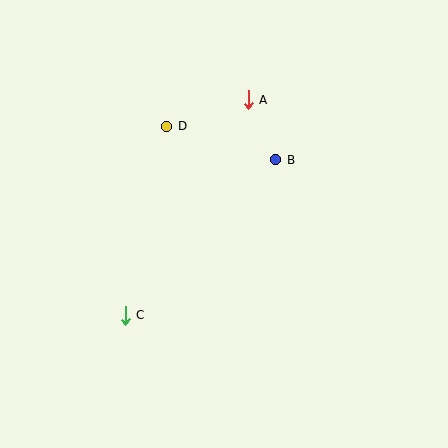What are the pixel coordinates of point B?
Point B is at (276, 160).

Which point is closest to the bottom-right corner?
Point B is closest to the bottom-right corner.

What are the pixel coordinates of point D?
Point D is at (167, 126).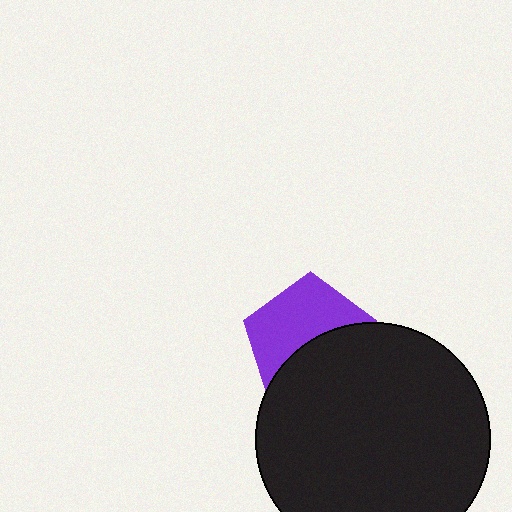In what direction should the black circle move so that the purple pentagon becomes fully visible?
The black circle should move down. That is the shortest direction to clear the overlap and leave the purple pentagon fully visible.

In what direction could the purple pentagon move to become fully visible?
The purple pentagon could move up. That would shift it out from behind the black circle entirely.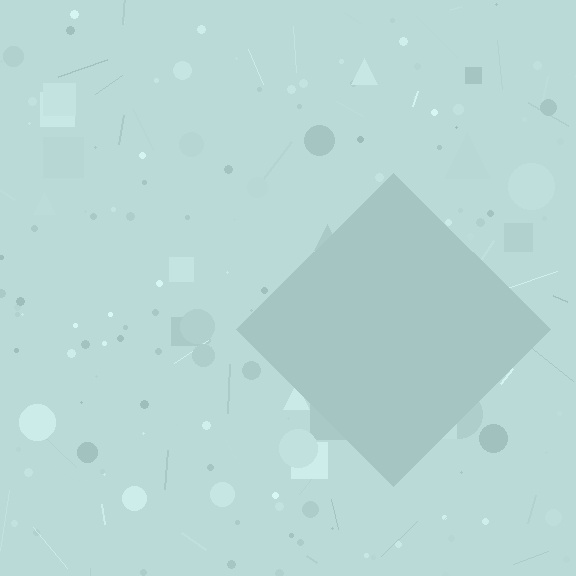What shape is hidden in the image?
A diamond is hidden in the image.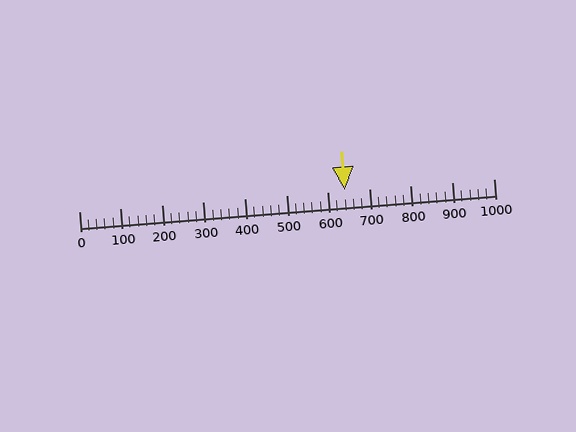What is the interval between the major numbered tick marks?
The major tick marks are spaced 100 units apart.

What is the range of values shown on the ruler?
The ruler shows values from 0 to 1000.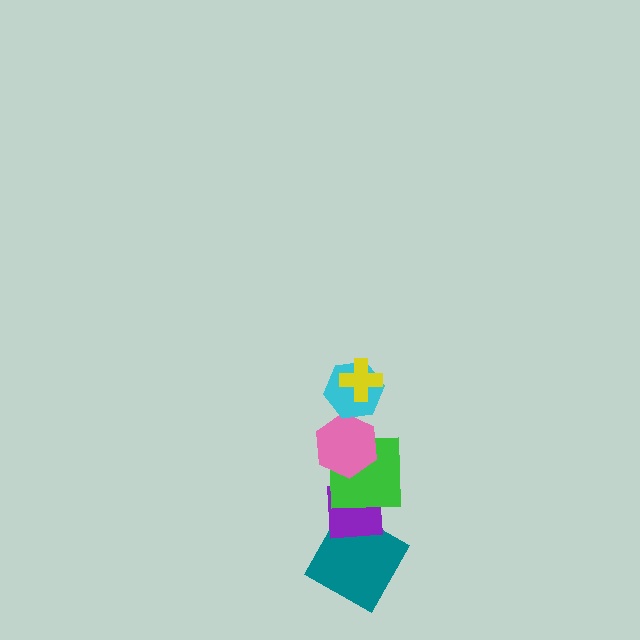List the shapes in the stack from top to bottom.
From top to bottom: the yellow cross, the cyan hexagon, the pink hexagon, the green square, the purple square, the teal square.